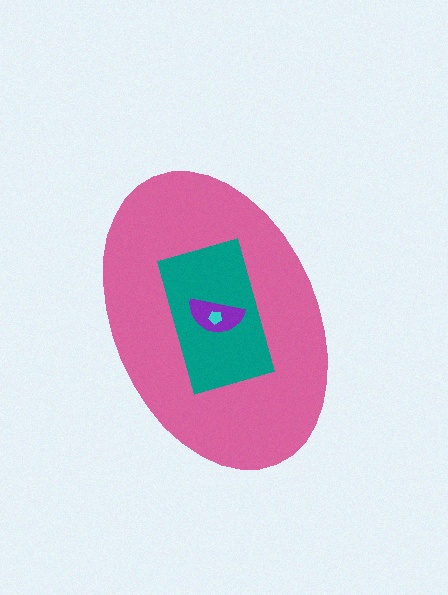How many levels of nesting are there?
4.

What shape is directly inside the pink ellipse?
The teal rectangle.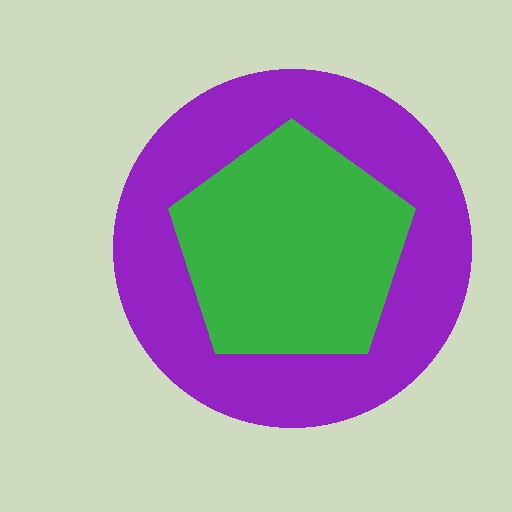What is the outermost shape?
The purple circle.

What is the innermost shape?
The green pentagon.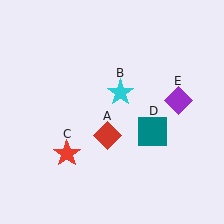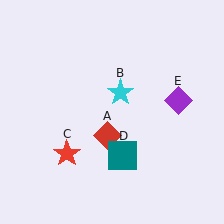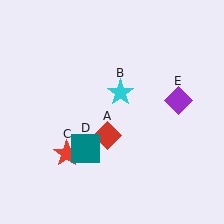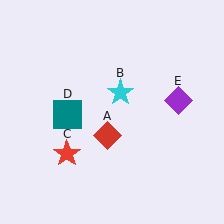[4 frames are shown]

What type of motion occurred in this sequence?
The teal square (object D) rotated clockwise around the center of the scene.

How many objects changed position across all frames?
1 object changed position: teal square (object D).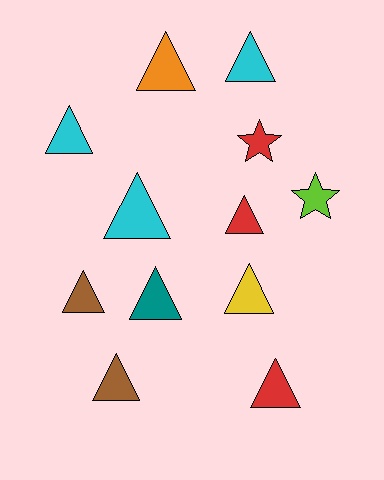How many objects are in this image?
There are 12 objects.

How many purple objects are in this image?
There are no purple objects.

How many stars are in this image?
There are 2 stars.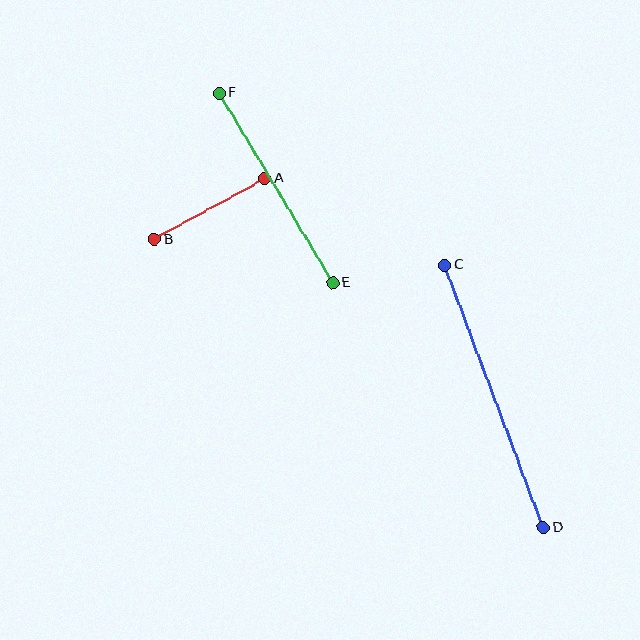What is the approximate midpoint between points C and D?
The midpoint is at approximately (494, 396) pixels.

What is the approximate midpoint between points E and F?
The midpoint is at approximately (276, 188) pixels.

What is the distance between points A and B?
The distance is approximately 126 pixels.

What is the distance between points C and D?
The distance is approximately 280 pixels.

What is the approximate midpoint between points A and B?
The midpoint is at approximately (210, 209) pixels.